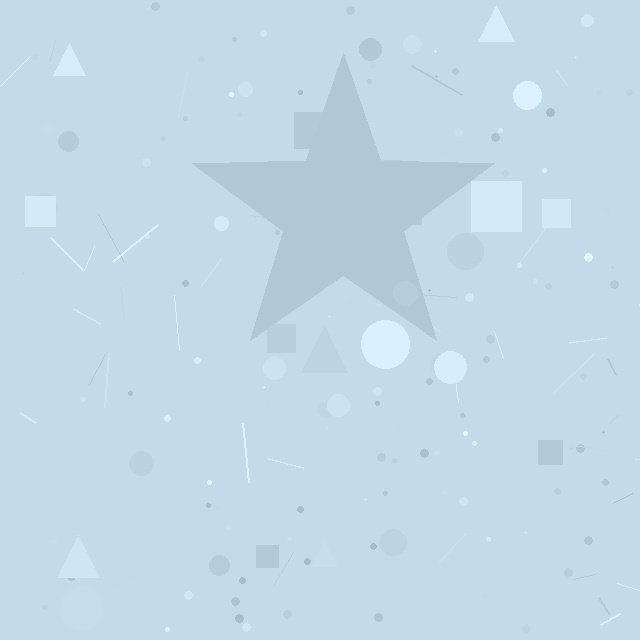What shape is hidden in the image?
A star is hidden in the image.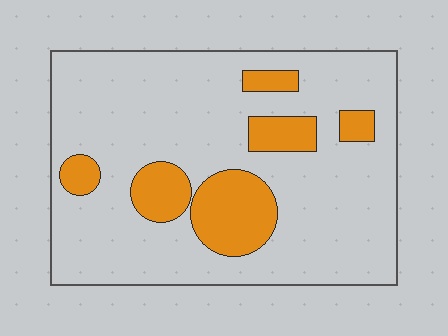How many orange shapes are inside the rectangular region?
6.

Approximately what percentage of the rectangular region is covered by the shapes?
Approximately 20%.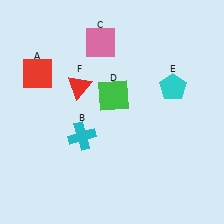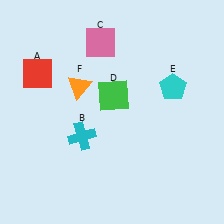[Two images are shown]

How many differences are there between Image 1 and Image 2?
There is 1 difference between the two images.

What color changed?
The triangle (F) changed from red in Image 1 to orange in Image 2.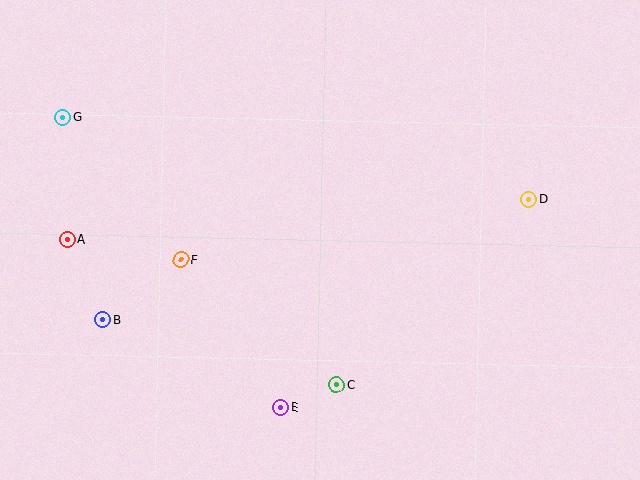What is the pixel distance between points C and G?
The distance between C and G is 383 pixels.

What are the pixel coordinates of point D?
Point D is at (529, 199).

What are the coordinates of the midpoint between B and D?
The midpoint between B and D is at (316, 259).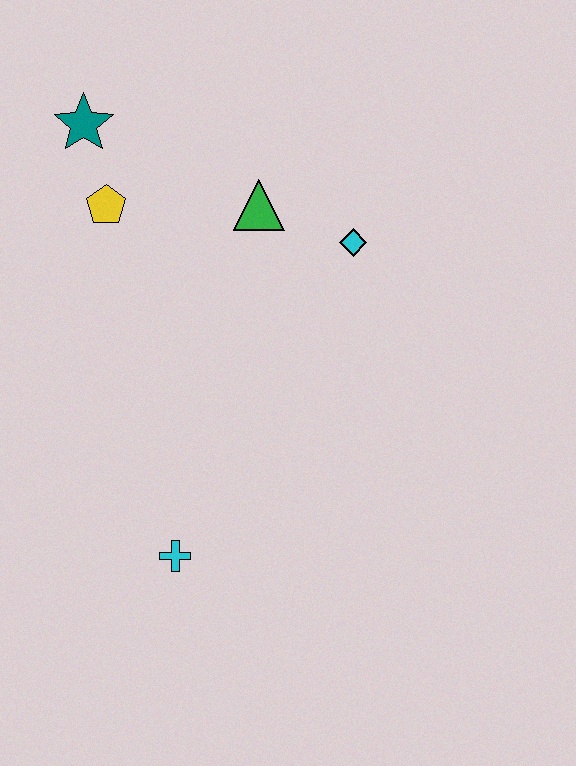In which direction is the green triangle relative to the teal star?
The green triangle is to the right of the teal star.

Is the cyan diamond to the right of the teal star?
Yes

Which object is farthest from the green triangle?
The cyan cross is farthest from the green triangle.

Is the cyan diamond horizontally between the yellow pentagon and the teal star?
No